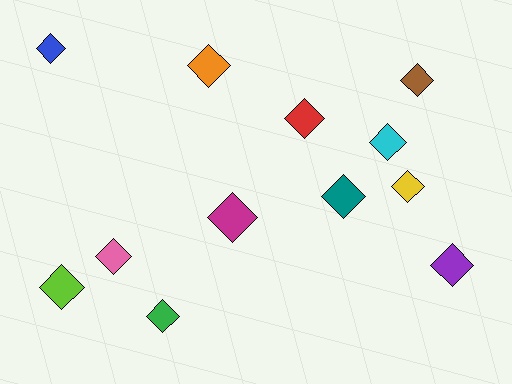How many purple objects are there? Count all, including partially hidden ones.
There is 1 purple object.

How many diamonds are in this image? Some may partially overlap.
There are 12 diamonds.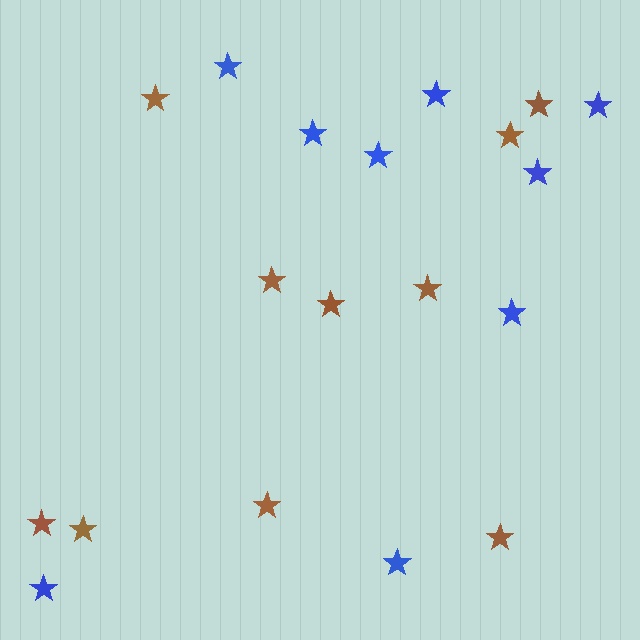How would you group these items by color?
There are 2 groups: one group of blue stars (9) and one group of brown stars (10).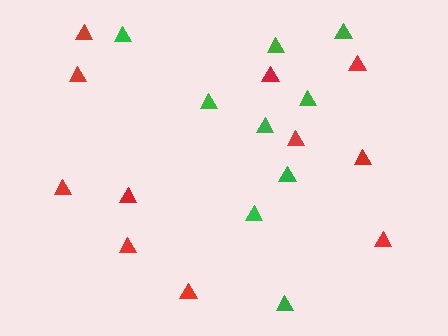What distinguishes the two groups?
There are 2 groups: one group of red triangles (11) and one group of green triangles (9).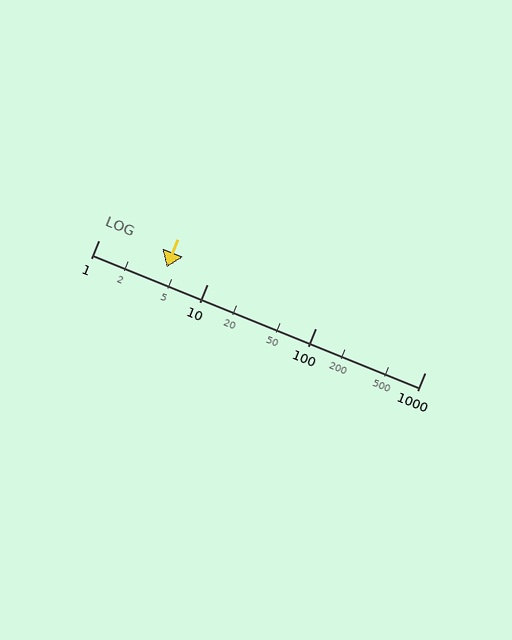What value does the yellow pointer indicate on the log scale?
The pointer indicates approximately 4.2.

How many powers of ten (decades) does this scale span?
The scale spans 3 decades, from 1 to 1000.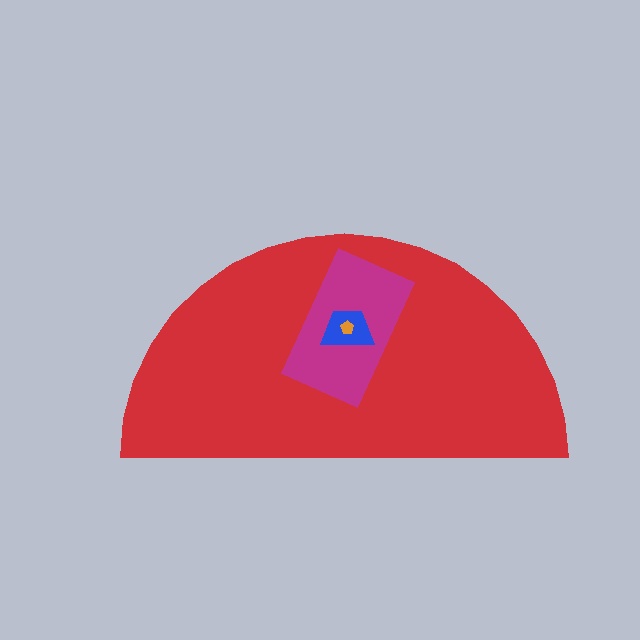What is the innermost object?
The orange pentagon.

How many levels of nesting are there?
4.